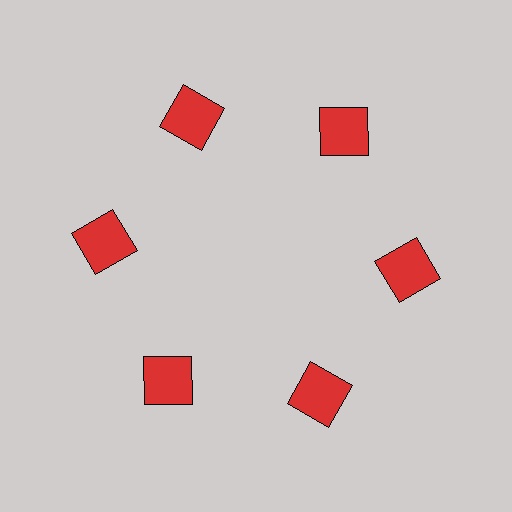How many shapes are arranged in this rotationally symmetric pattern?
There are 6 shapes, arranged in 6 groups of 1.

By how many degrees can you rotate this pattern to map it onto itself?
The pattern maps onto itself every 60 degrees of rotation.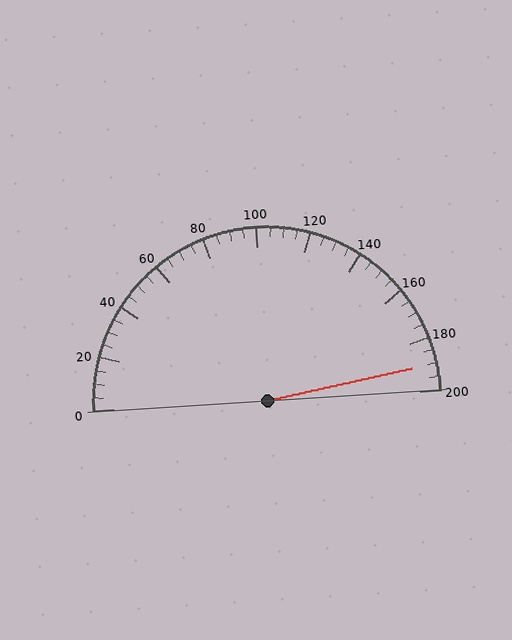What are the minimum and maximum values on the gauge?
The gauge ranges from 0 to 200.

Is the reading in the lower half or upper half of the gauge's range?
The reading is in the upper half of the range (0 to 200).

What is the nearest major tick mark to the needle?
The nearest major tick mark is 200.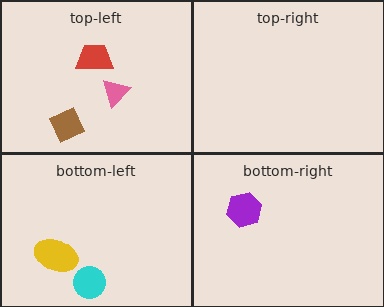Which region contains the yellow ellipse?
The bottom-left region.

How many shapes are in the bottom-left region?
2.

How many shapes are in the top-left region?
3.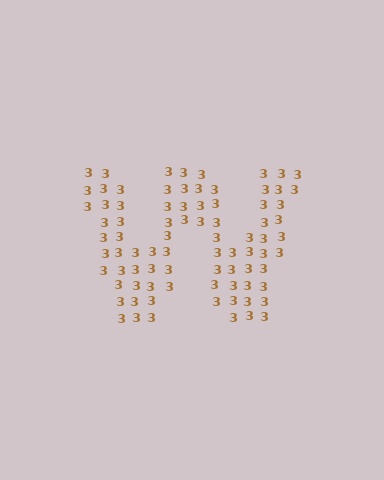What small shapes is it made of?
It is made of small digit 3's.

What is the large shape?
The large shape is the letter W.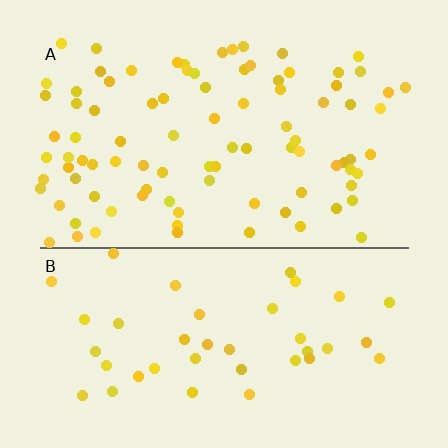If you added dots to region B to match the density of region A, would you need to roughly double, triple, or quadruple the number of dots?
Approximately double.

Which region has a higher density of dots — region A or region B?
A (the top).